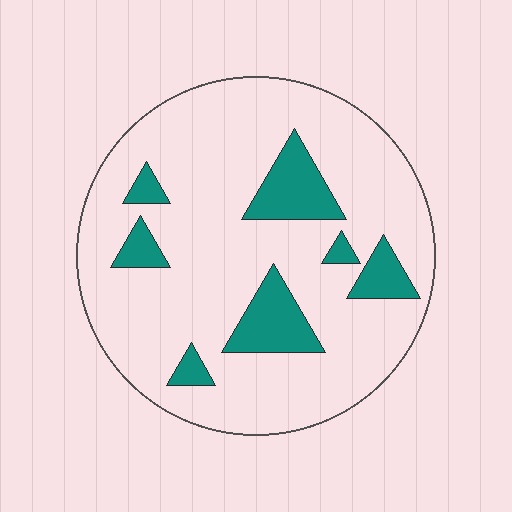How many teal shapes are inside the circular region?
7.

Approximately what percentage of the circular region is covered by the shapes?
Approximately 15%.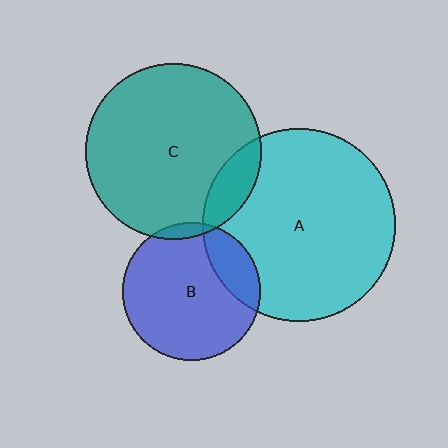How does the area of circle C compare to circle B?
Approximately 1.6 times.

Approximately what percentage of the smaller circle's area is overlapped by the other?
Approximately 20%.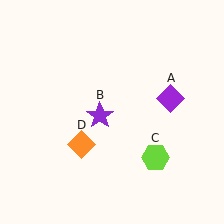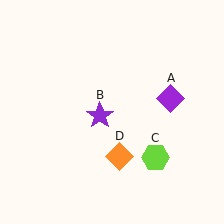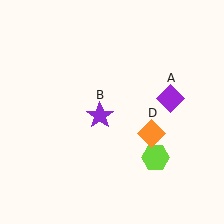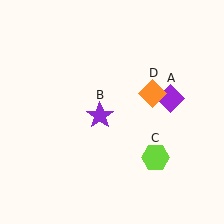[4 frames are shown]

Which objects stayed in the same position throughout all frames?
Purple diamond (object A) and purple star (object B) and lime hexagon (object C) remained stationary.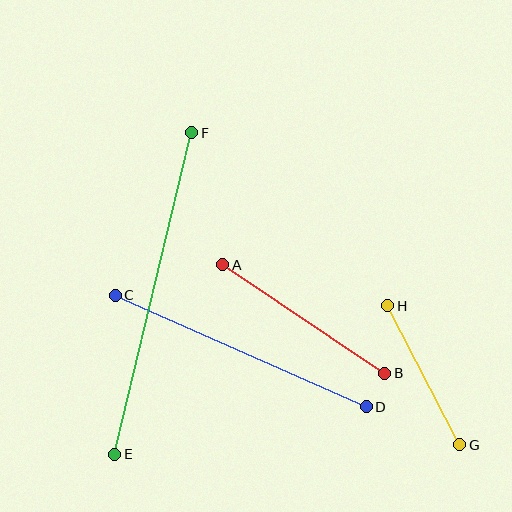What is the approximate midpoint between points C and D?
The midpoint is at approximately (241, 351) pixels.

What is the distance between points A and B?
The distance is approximately 195 pixels.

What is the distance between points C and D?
The distance is approximately 275 pixels.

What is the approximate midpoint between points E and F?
The midpoint is at approximately (153, 293) pixels.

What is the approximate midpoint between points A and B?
The midpoint is at approximately (304, 319) pixels.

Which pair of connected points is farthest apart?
Points E and F are farthest apart.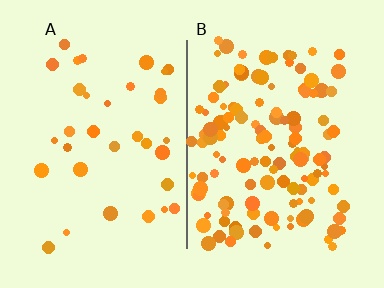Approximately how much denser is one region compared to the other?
Approximately 3.5× — region B over region A.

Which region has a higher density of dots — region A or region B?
B (the right).